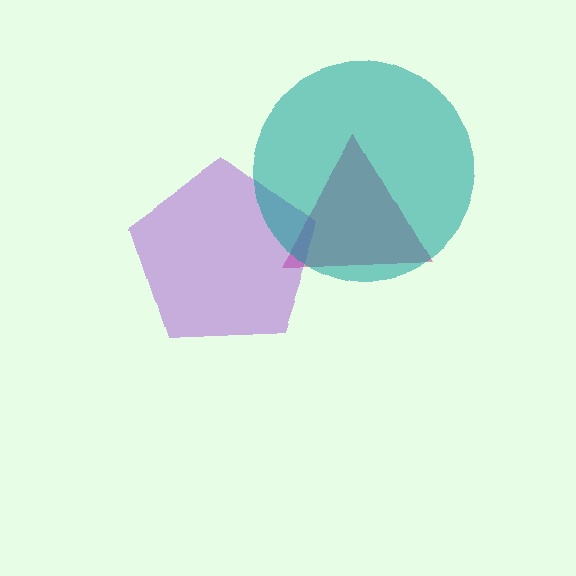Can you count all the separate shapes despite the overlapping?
Yes, there are 3 separate shapes.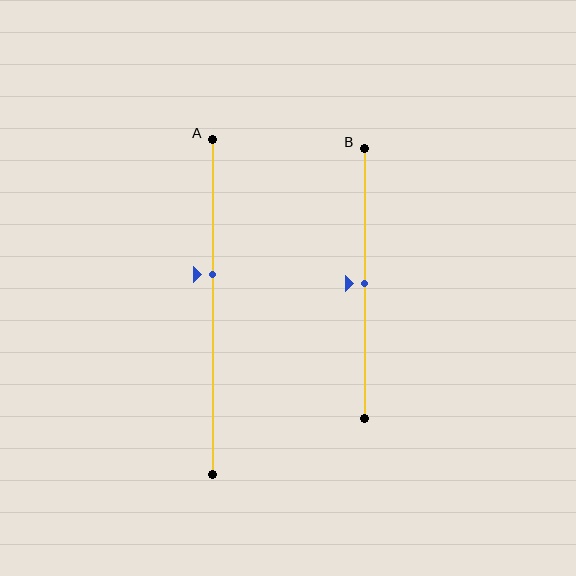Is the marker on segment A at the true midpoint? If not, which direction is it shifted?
No, the marker on segment A is shifted upward by about 10% of the segment length.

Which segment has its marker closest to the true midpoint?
Segment B has its marker closest to the true midpoint.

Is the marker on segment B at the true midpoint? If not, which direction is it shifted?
Yes, the marker on segment B is at the true midpoint.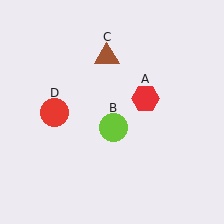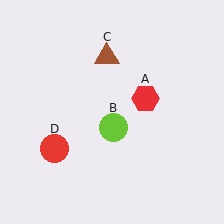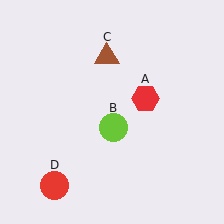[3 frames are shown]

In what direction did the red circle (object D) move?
The red circle (object D) moved down.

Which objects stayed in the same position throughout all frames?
Red hexagon (object A) and lime circle (object B) and brown triangle (object C) remained stationary.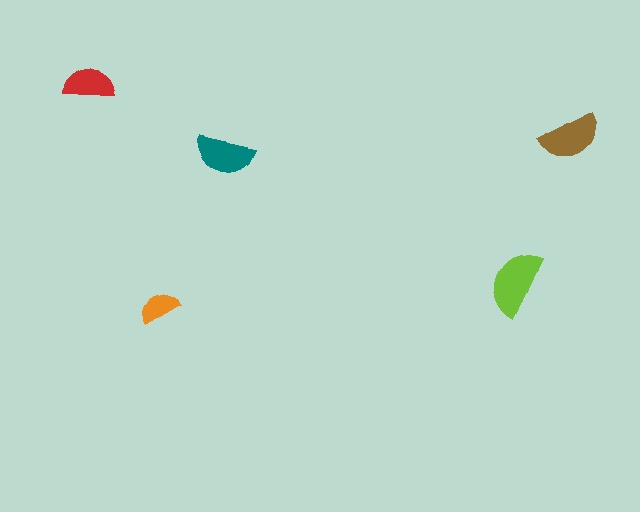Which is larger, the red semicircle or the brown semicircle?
The brown one.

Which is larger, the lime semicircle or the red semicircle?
The lime one.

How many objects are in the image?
There are 5 objects in the image.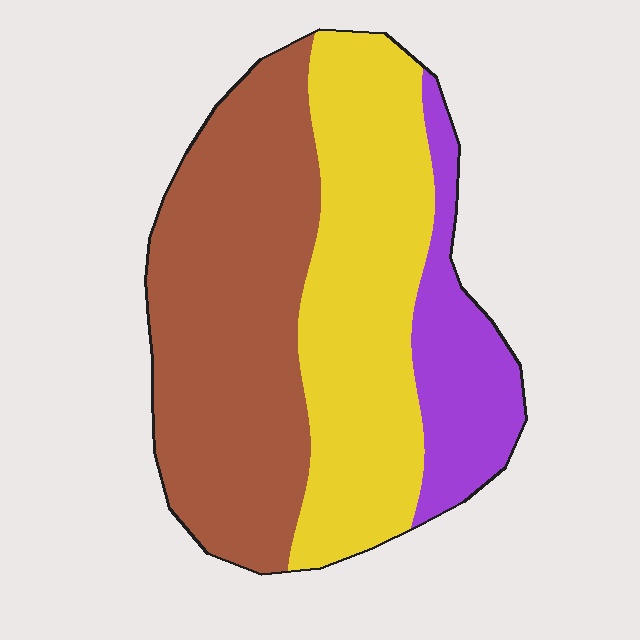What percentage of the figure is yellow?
Yellow covers 38% of the figure.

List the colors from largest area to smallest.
From largest to smallest: brown, yellow, purple.